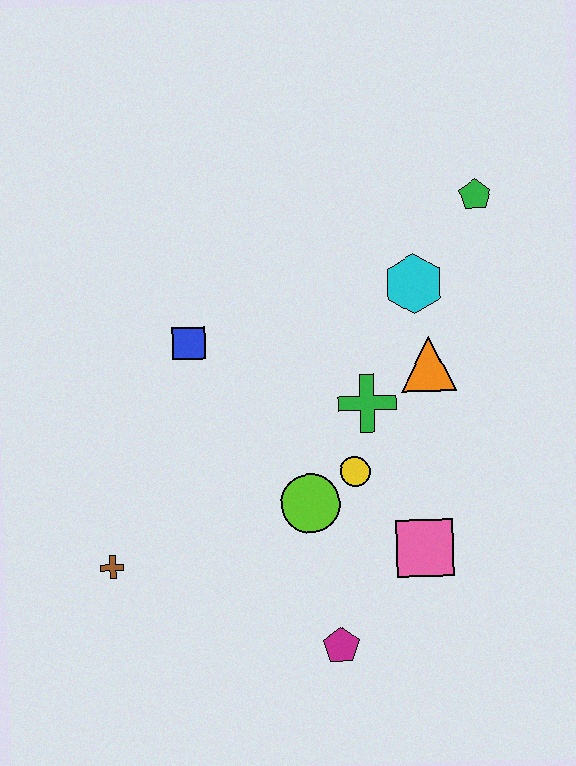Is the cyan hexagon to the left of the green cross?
No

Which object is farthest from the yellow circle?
The green pentagon is farthest from the yellow circle.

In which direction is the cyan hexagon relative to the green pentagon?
The cyan hexagon is below the green pentagon.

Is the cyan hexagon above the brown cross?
Yes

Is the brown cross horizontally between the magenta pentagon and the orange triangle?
No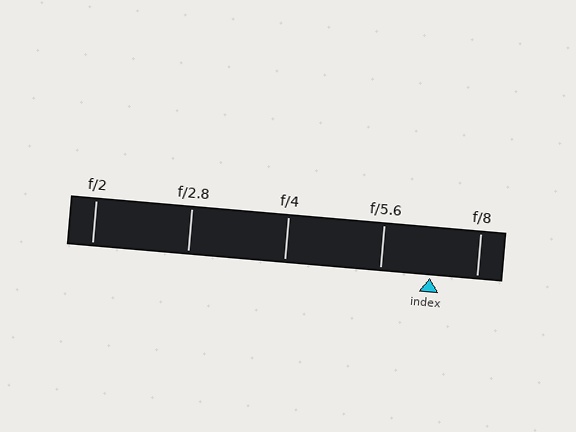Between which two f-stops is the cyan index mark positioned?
The index mark is between f/5.6 and f/8.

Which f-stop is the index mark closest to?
The index mark is closest to f/8.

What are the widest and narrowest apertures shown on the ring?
The widest aperture shown is f/2 and the narrowest is f/8.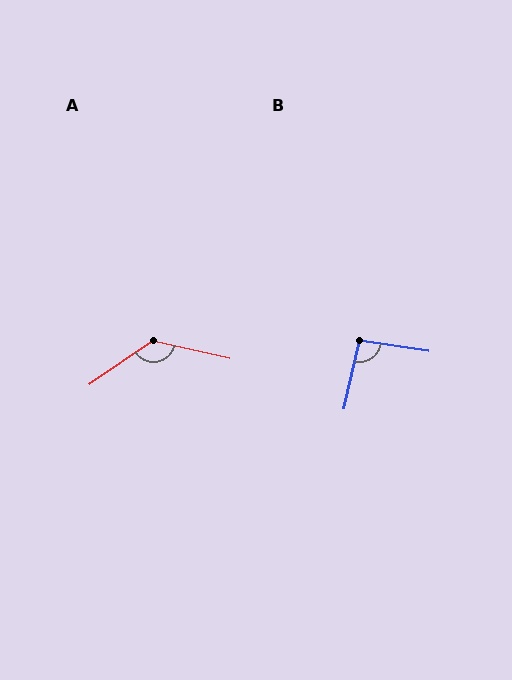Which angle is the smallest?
B, at approximately 94 degrees.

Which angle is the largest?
A, at approximately 133 degrees.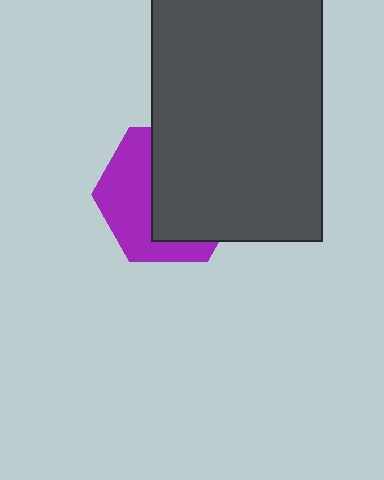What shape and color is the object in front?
The object in front is a dark gray rectangle.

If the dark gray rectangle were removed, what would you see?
You would see the complete purple hexagon.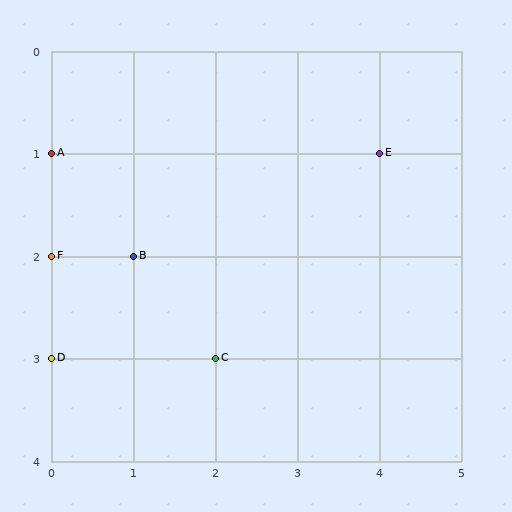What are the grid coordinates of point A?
Point A is at grid coordinates (0, 1).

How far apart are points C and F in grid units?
Points C and F are 2 columns and 1 row apart (about 2.2 grid units diagonally).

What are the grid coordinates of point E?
Point E is at grid coordinates (4, 1).